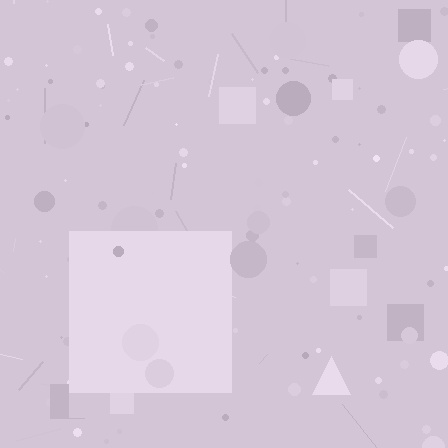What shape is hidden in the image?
A square is hidden in the image.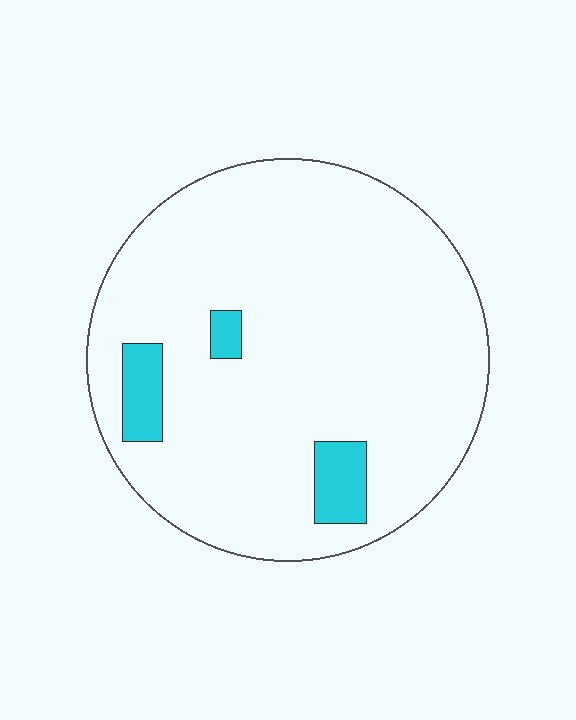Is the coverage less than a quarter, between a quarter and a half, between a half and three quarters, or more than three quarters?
Less than a quarter.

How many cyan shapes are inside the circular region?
3.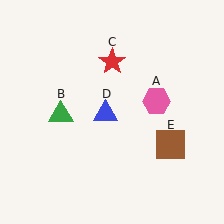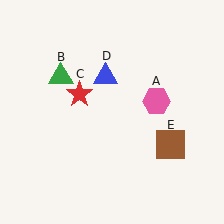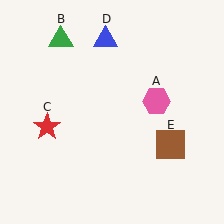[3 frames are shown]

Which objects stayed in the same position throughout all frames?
Pink hexagon (object A) and brown square (object E) remained stationary.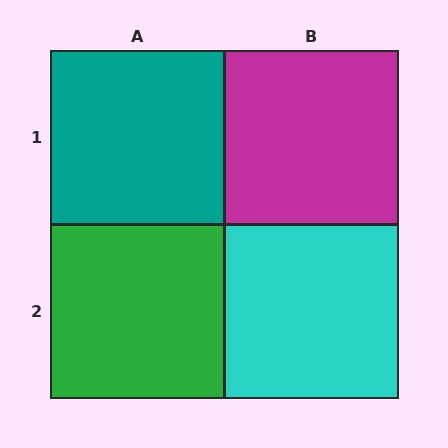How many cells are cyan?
1 cell is cyan.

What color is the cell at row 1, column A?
Teal.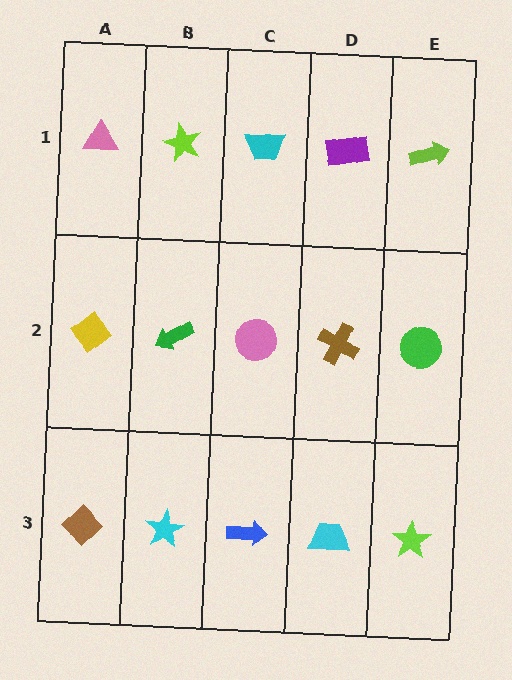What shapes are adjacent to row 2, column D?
A purple rectangle (row 1, column D), a cyan trapezoid (row 3, column D), a pink circle (row 2, column C), a green circle (row 2, column E).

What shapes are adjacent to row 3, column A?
A yellow diamond (row 2, column A), a cyan star (row 3, column B).